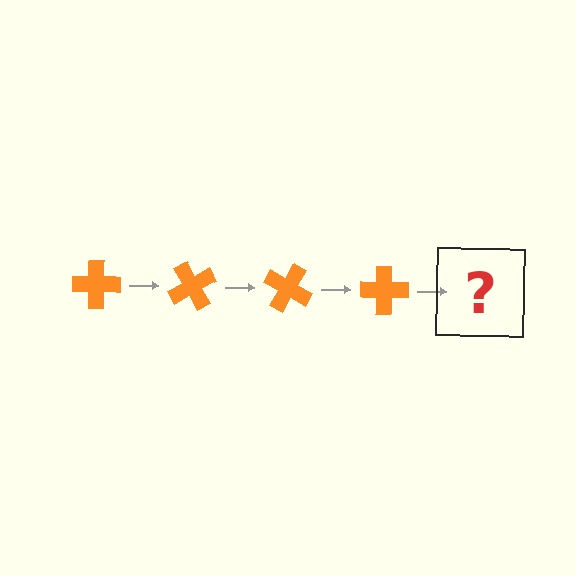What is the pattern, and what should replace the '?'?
The pattern is that the cross rotates 60 degrees each step. The '?' should be an orange cross rotated 240 degrees.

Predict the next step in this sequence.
The next step is an orange cross rotated 240 degrees.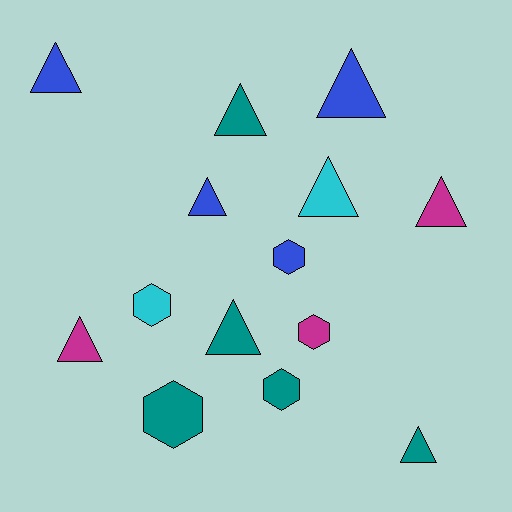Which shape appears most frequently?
Triangle, with 9 objects.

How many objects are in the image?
There are 14 objects.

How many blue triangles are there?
There are 3 blue triangles.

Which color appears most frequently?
Teal, with 5 objects.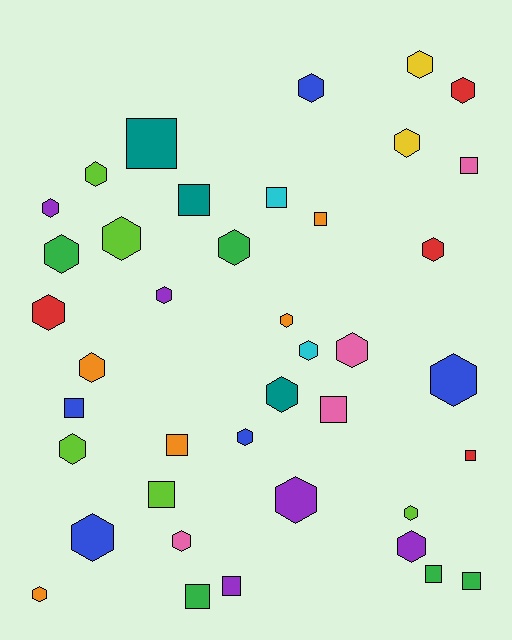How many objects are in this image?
There are 40 objects.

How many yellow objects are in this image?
There are 2 yellow objects.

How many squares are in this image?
There are 14 squares.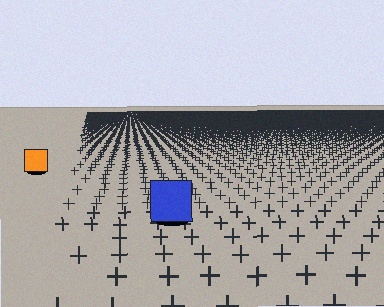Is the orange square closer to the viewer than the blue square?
No. The blue square is closer — you can tell from the texture gradient: the ground texture is coarser near it.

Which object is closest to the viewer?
The blue square is closest. The texture marks near it are larger and more spread out.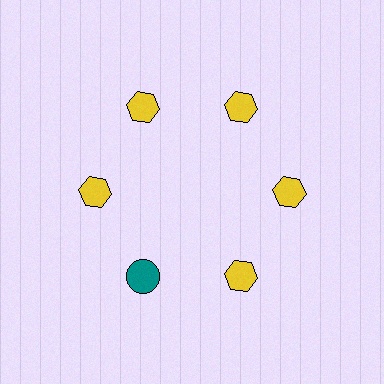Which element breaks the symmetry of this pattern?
The teal circle at roughly the 7 o'clock position breaks the symmetry. All other shapes are yellow hexagons.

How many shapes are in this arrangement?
There are 6 shapes arranged in a ring pattern.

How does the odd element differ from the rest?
It differs in both color (teal instead of yellow) and shape (circle instead of hexagon).